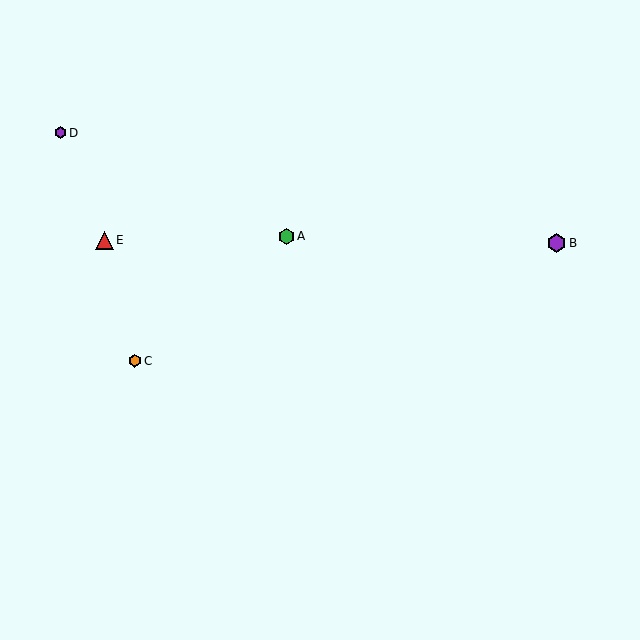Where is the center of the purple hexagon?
The center of the purple hexagon is at (556, 243).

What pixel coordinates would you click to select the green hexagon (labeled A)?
Click at (287, 236) to select the green hexagon A.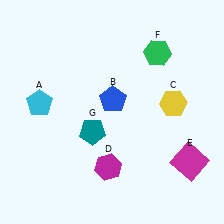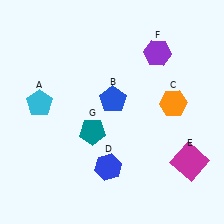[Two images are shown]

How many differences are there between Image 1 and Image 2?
There are 3 differences between the two images.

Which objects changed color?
C changed from yellow to orange. D changed from magenta to blue. F changed from green to purple.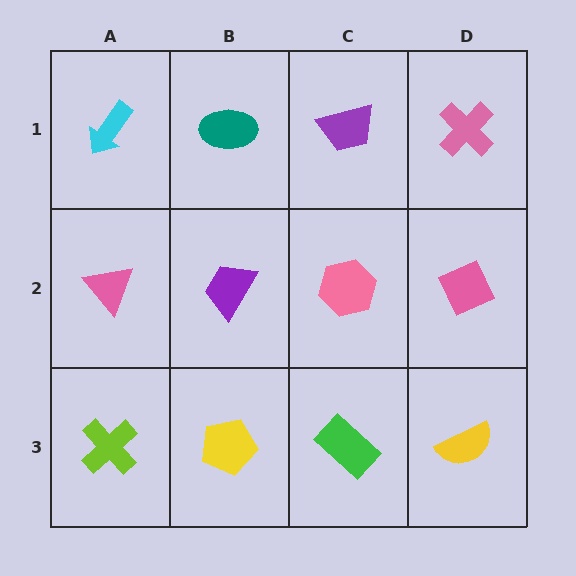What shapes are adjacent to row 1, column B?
A purple trapezoid (row 2, column B), a cyan arrow (row 1, column A), a purple trapezoid (row 1, column C).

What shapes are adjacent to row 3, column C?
A pink hexagon (row 2, column C), a yellow pentagon (row 3, column B), a yellow semicircle (row 3, column D).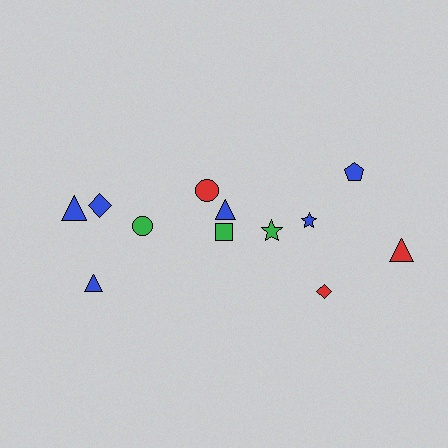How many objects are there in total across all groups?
There are 12 objects.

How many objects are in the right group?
There are 8 objects.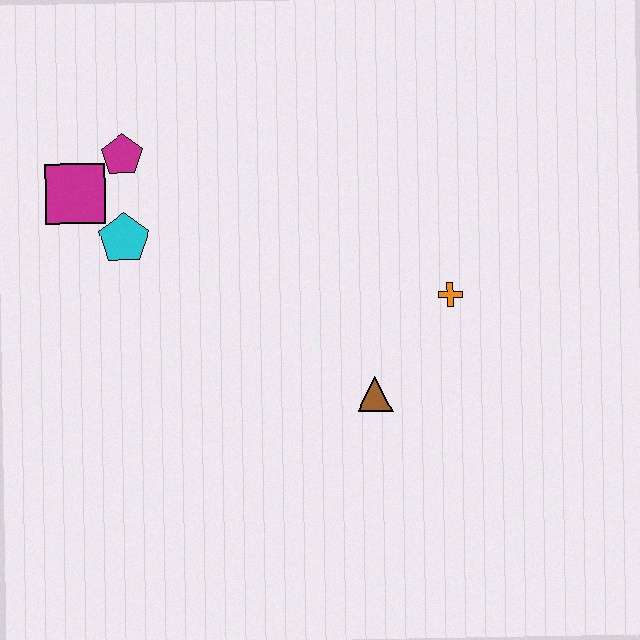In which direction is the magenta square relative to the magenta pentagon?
The magenta square is to the left of the magenta pentagon.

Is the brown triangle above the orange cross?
No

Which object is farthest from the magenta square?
The orange cross is farthest from the magenta square.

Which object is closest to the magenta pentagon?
The magenta square is closest to the magenta pentagon.